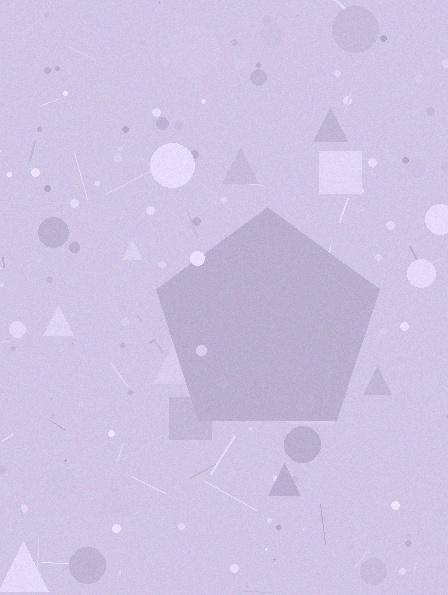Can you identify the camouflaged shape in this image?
The camouflaged shape is a pentagon.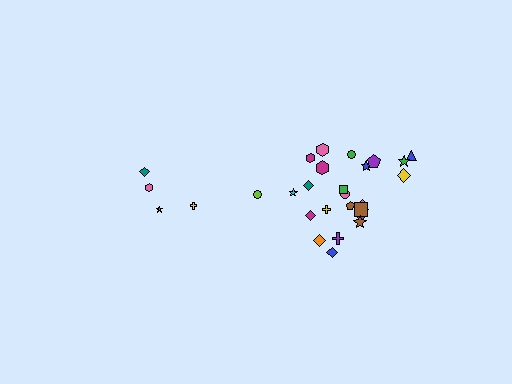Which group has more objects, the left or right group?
The right group.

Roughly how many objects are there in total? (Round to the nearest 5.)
Roughly 30 objects in total.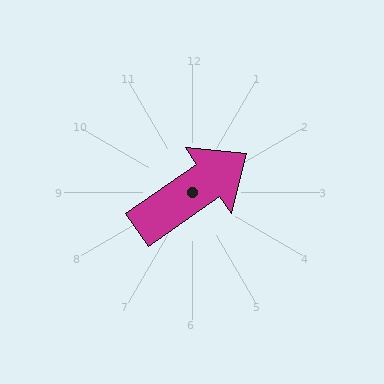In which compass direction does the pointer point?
Northeast.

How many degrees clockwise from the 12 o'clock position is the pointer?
Approximately 55 degrees.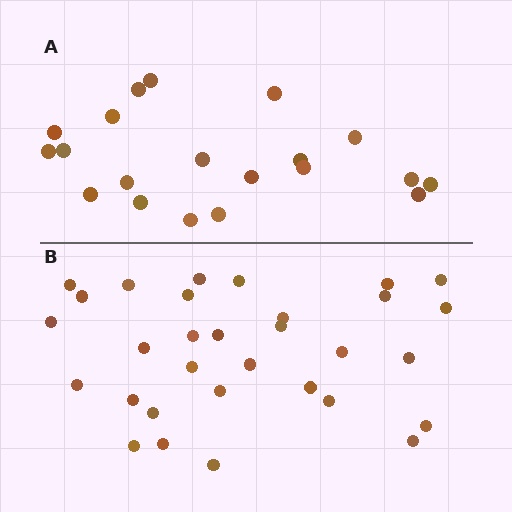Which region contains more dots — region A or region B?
Region B (the bottom region) has more dots.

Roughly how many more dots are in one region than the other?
Region B has roughly 12 or so more dots than region A.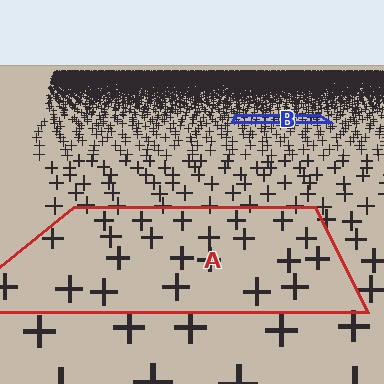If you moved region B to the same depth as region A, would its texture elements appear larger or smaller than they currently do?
They would appear larger. At a closer depth, the same texture elements are projected at a bigger on-screen size.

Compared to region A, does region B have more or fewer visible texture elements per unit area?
Region B has more texture elements per unit area — they are packed more densely because it is farther away.